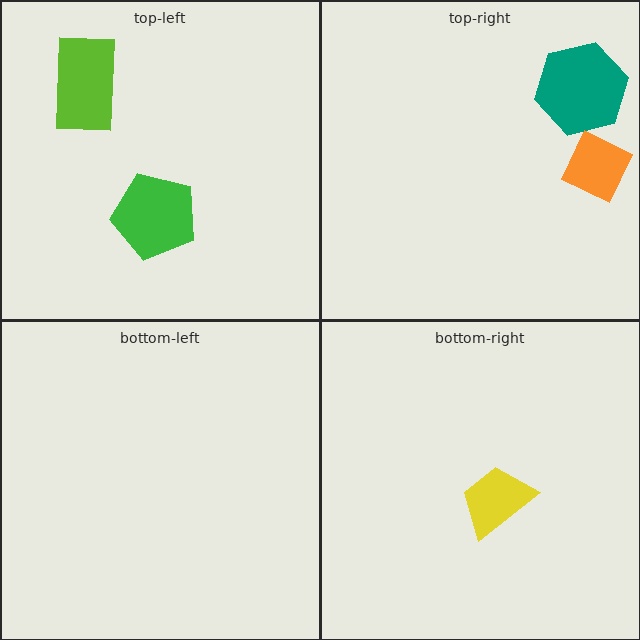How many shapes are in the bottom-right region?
1.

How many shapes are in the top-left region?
2.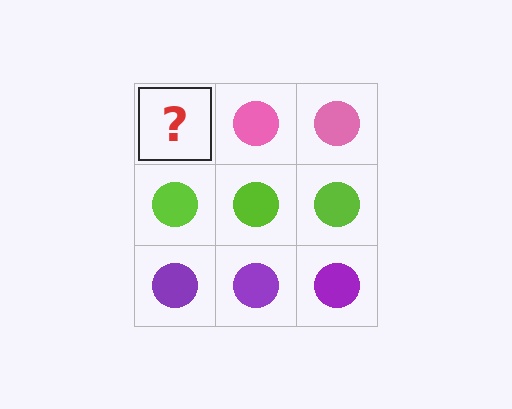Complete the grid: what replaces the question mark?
The question mark should be replaced with a pink circle.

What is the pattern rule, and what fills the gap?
The rule is that each row has a consistent color. The gap should be filled with a pink circle.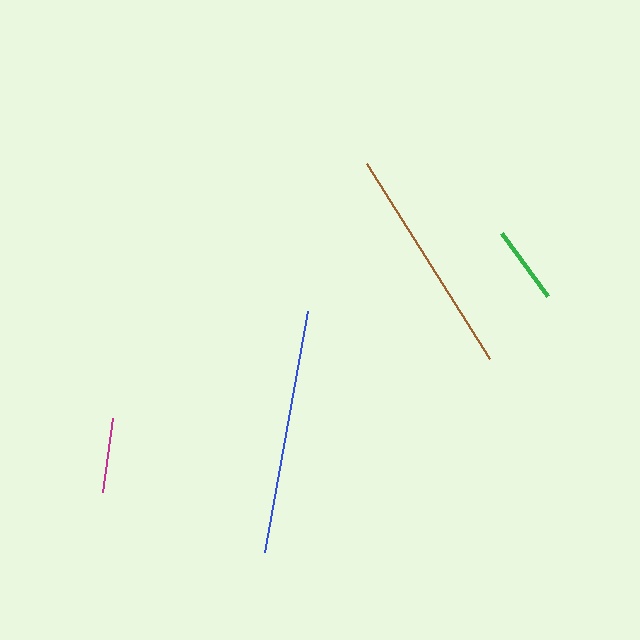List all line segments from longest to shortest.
From longest to shortest: blue, brown, green, magenta.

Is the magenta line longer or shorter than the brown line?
The brown line is longer than the magenta line.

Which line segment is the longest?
The blue line is the longest at approximately 245 pixels.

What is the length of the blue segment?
The blue segment is approximately 245 pixels long.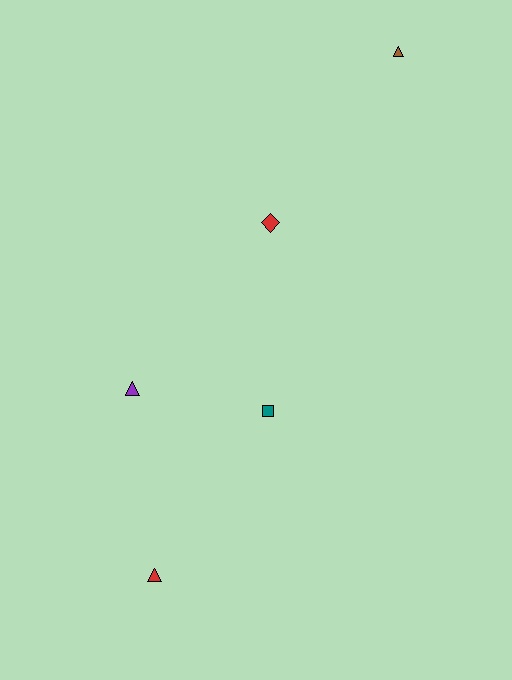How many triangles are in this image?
There are 3 triangles.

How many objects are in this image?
There are 5 objects.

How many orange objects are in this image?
There are no orange objects.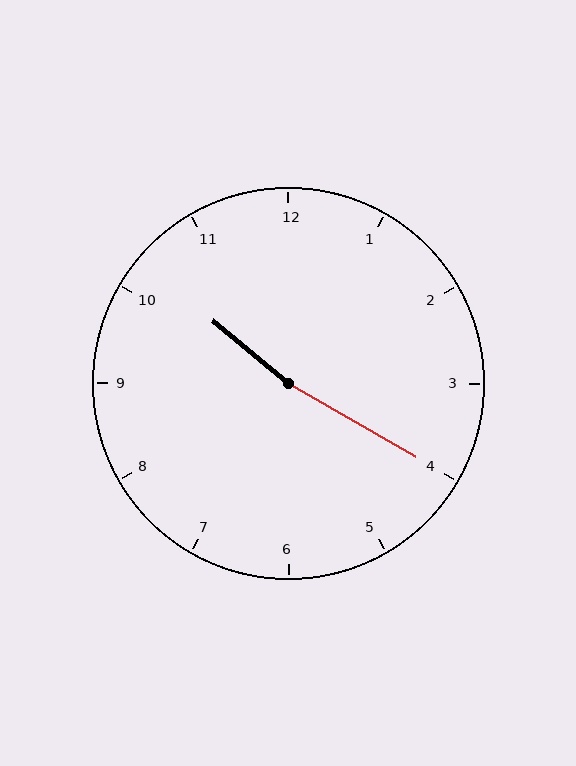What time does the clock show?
10:20.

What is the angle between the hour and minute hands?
Approximately 170 degrees.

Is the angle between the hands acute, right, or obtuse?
It is obtuse.